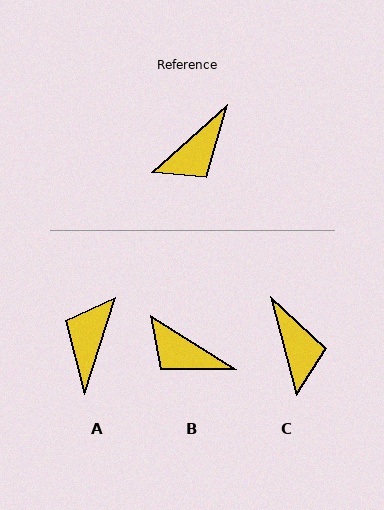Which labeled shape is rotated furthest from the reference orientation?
A, about 149 degrees away.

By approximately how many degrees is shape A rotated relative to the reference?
Approximately 149 degrees clockwise.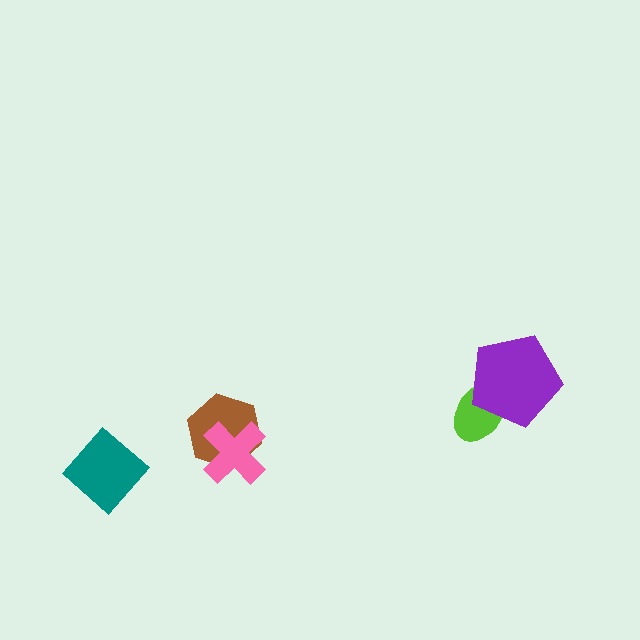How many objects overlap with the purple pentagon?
1 object overlaps with the purple pentagon.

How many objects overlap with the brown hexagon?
1 object overlaps with the brown hexagon.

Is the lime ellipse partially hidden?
Yes, it is partially covered by another shape.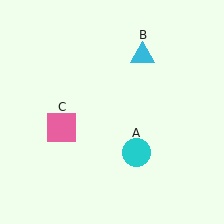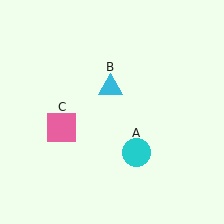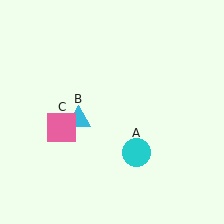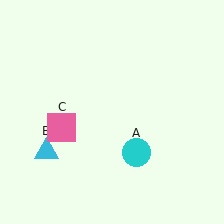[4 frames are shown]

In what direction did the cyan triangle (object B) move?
The cyan triangle (object B) moved down and to the left.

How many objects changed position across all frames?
1 object changed position: cyan triangle (object B).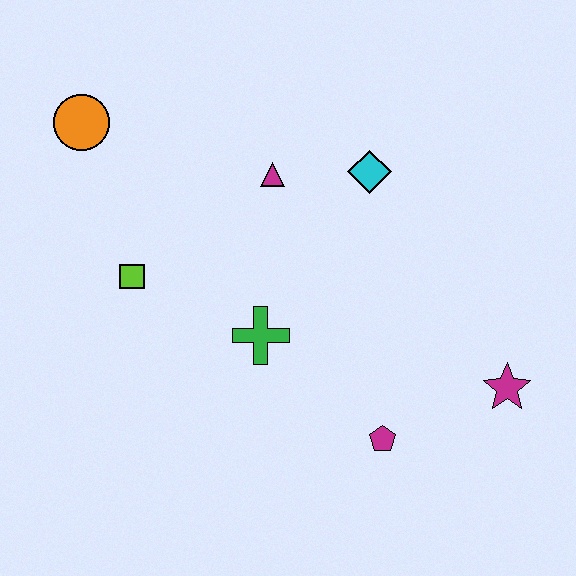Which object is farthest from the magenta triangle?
The magenta star is farthest from the magenta triangle.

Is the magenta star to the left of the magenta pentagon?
No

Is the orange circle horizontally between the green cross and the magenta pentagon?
No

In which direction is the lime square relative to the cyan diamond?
The lime square is to the left of the cyan diamond.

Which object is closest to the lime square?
The green cross is closest to the lime square.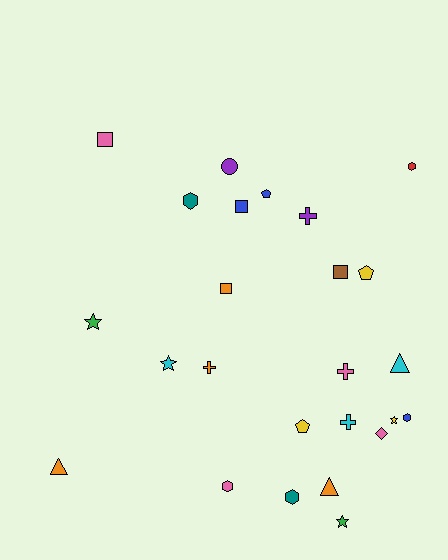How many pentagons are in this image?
There are 3 pentagons.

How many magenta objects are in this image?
There are no magenta objects.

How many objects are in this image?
There are 25 objects.